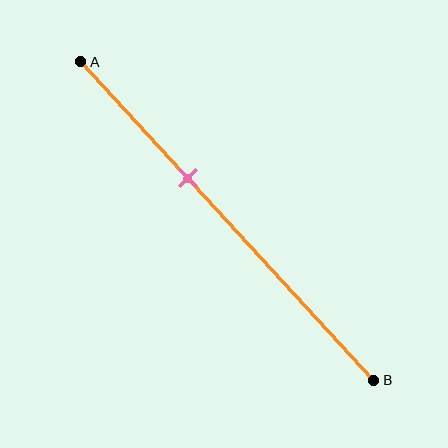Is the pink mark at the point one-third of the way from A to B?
No, the mark is at about 35% from A, not at the 33% one-third point.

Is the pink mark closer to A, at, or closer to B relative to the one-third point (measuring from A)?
The pink mark is closer to point B than the one-third point of segment AB.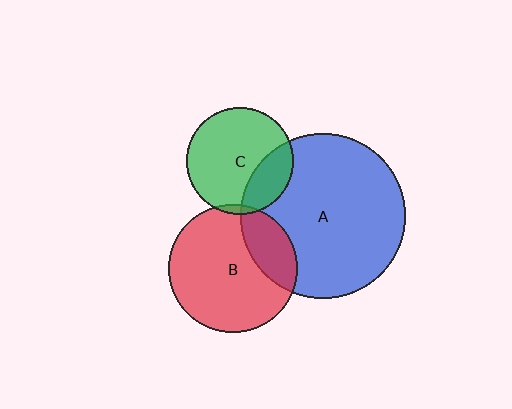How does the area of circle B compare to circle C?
Approximately 1.5 times.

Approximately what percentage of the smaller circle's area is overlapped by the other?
Approximately 25%.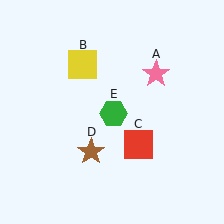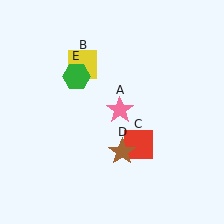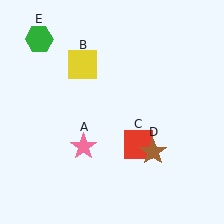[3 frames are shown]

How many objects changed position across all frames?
3 objects changed position: pink star (object A), brown star (object D), green hexagon (object E).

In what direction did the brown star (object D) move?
The brown star (object D) moved right.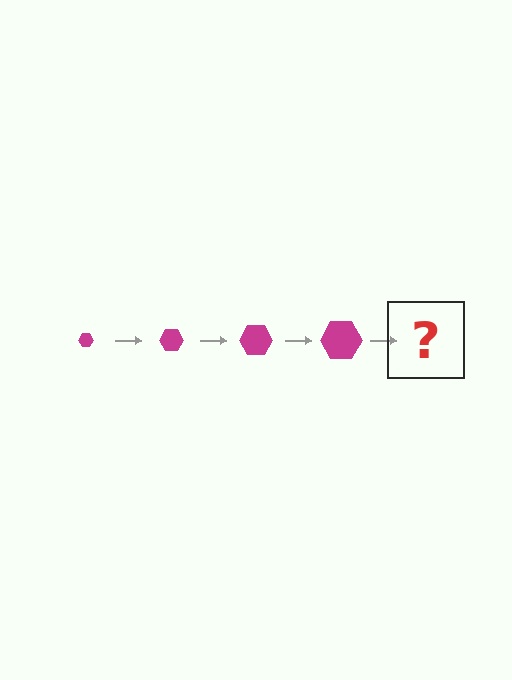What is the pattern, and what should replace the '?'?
The pattern is that the hexagon gets progressively larger each step. The '?' should be a magenta hexagon, larger than the previous one.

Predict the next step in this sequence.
The next step is a magenta hexagon, larger than the previous one.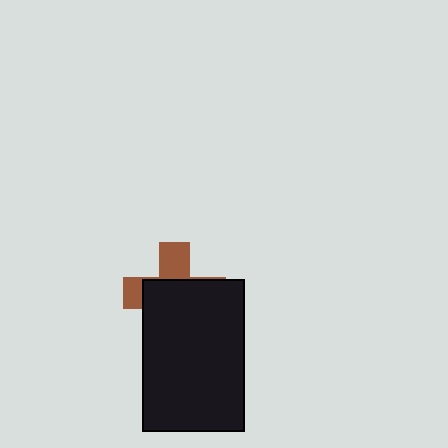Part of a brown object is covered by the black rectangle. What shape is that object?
It is a cross.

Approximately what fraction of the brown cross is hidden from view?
Roughly 66% of the brown cross is hidden behind the black rectangle.